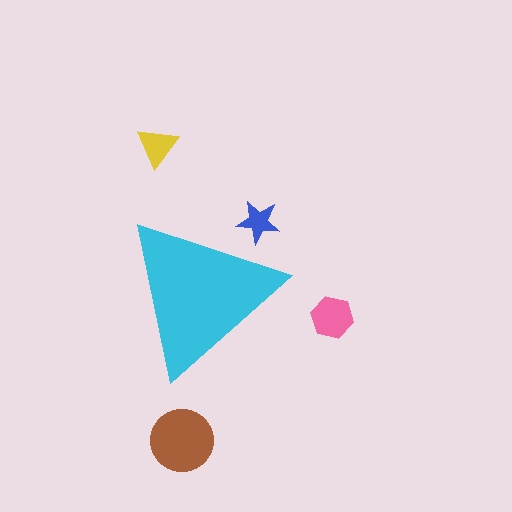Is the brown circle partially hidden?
No, the brown circle is fully visible.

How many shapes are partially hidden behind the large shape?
1 shape is partially hidden.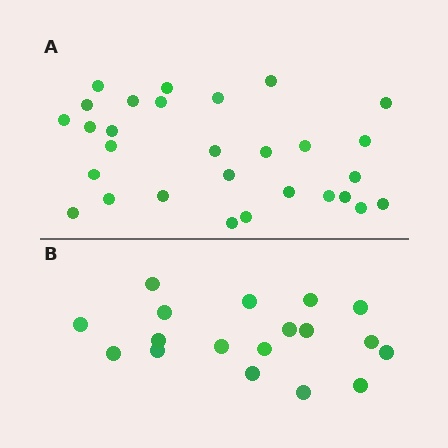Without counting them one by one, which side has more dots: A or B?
Region A (the top region) has more dots.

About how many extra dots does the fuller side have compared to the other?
Region A has roughly 12 or so more dots than region B.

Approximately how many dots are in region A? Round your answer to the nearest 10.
About 30 dots. (The exact count is 29, which rounds to 30.)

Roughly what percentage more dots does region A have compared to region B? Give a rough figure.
About 60% more.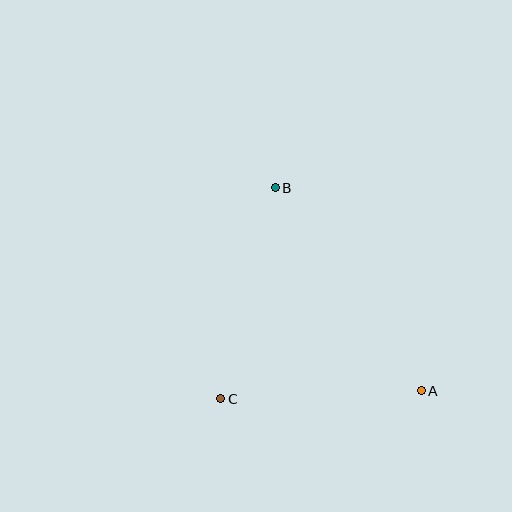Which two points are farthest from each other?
Points A and B are farthest from each other.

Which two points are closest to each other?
Points A and C are closest to each other.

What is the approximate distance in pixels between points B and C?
The distance between B and C is approximately 218 pixels.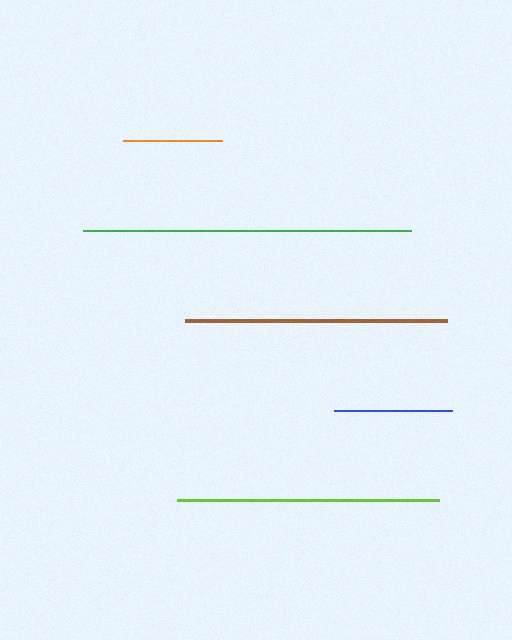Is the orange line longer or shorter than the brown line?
The brown line is longer than the orange line.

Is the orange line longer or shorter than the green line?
The green line is longer than the orange line.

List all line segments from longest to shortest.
From longest to shortest: green, lime, brown, blue, orange.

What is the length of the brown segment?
The brown segment is approximately 262 pixels long.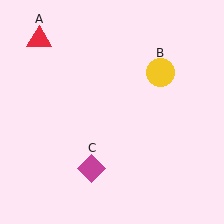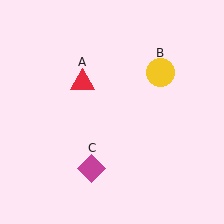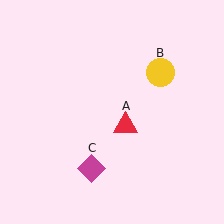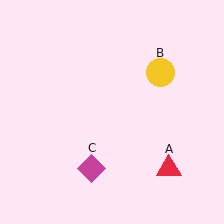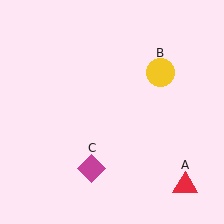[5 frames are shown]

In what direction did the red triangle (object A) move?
The red triangle (object A) moved down and to the right.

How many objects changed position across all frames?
1 object changed position: red triangle (object A).